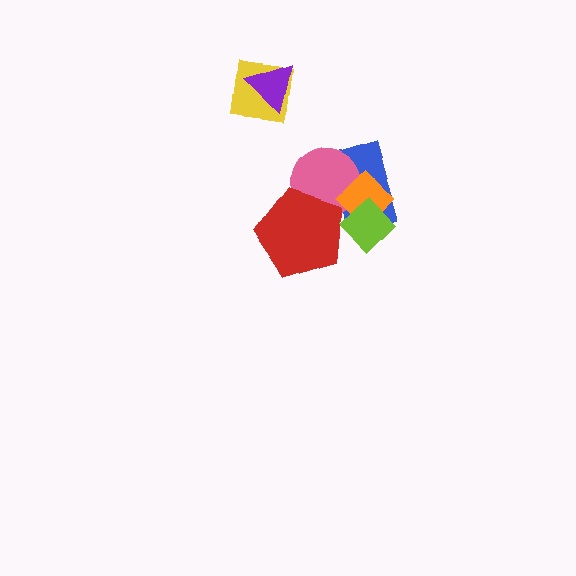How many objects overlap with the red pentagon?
3 objects overlap with the red pentagon.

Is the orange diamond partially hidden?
Yes, it is partially covered by another shape.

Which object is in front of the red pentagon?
The lime diamond is in front of the red pentagon.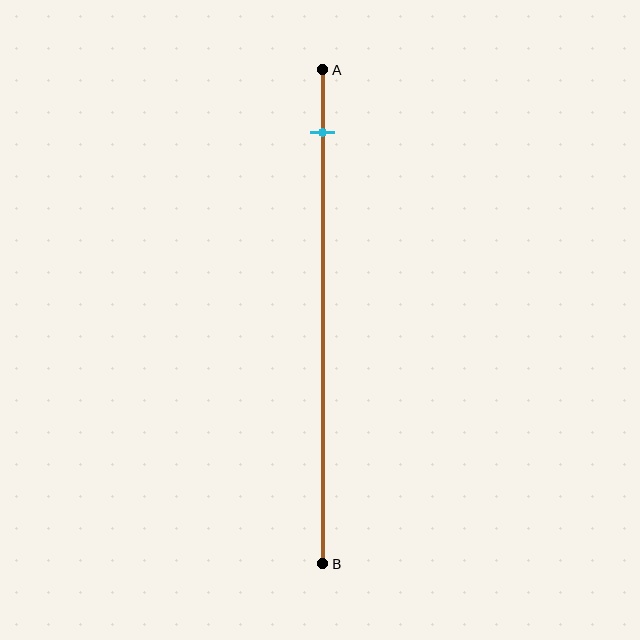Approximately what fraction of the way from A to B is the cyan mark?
The cyan mark is approximately 15% of the way from A to B.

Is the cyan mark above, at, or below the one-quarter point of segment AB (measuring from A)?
The cyan mark is above the one-quarter point of segment AB.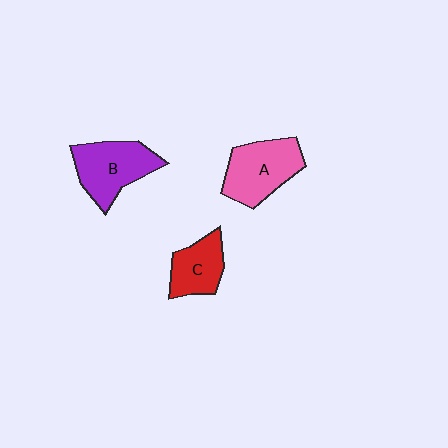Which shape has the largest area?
Shape A (pink).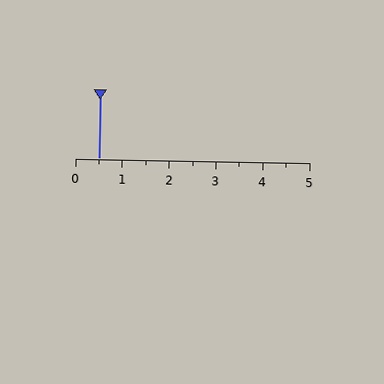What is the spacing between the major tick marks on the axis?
The major ticks are spaced 1 apart.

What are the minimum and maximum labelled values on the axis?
The axis runs from 0 to 5.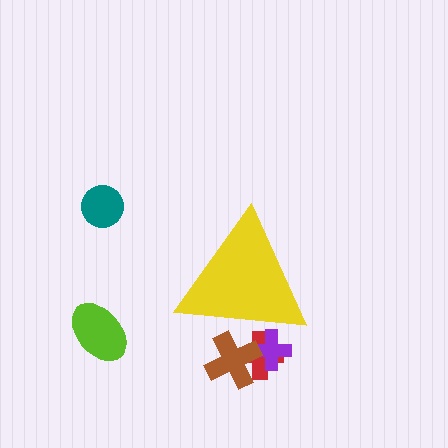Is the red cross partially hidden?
Yes, the red cross is partially hidden behind the yellow triangle.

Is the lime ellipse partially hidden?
No, the lime ellipse is fully visible.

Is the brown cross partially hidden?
Yes, the brown cross is partially hidden behind the yellow triangle.